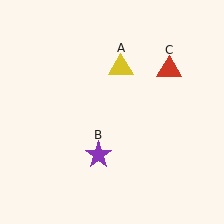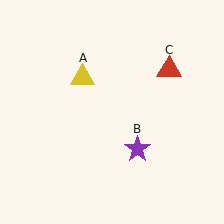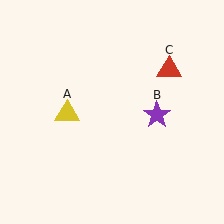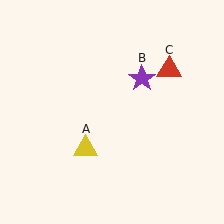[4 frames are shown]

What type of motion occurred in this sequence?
The yellow triangle (object A), purple star (object B) rotated counterclockwise around the center of the scene.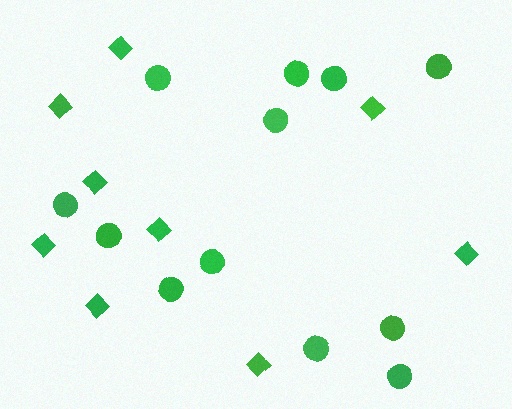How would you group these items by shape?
There are 2 groups: one group of diamonds (9) and one group of circles (12).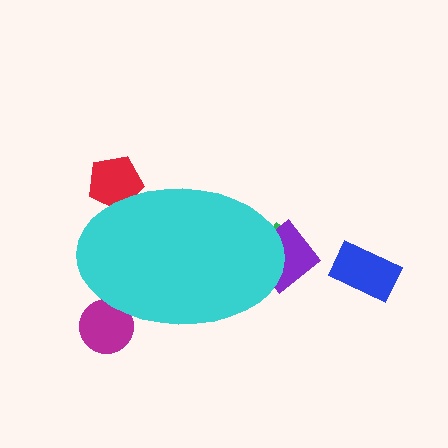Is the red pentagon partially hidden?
Yes, the red pentagon is partially hidden behind the cyan ellipse.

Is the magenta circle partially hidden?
Yes, the magenta circle is partially hidden behind the cyan ellipse.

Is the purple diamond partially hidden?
Yes, the purple diamond is partially hidden behind the cyan ellipse.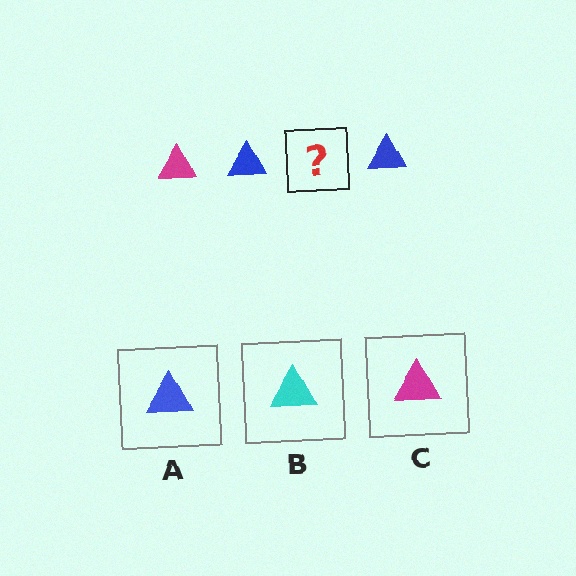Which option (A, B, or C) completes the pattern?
C.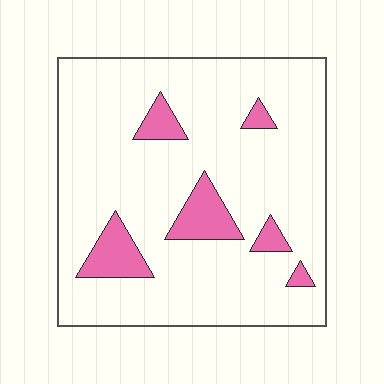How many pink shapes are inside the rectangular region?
6.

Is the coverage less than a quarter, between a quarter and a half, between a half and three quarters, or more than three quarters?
Less than a quarter.